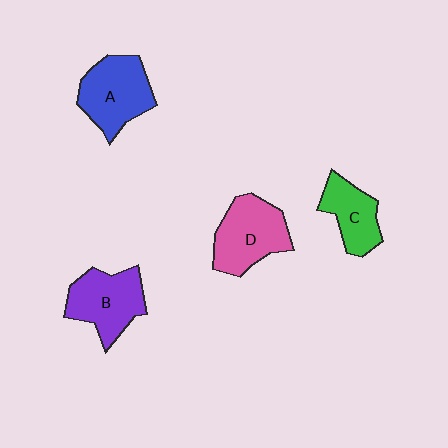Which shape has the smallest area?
Shape C (green).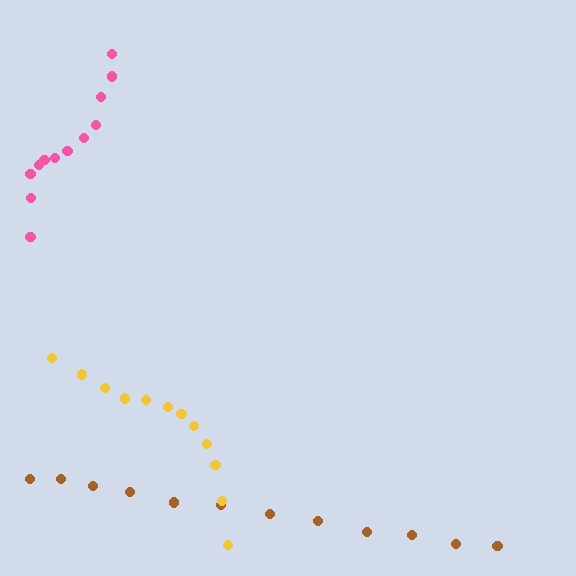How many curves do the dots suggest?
There are 3 distinct paths.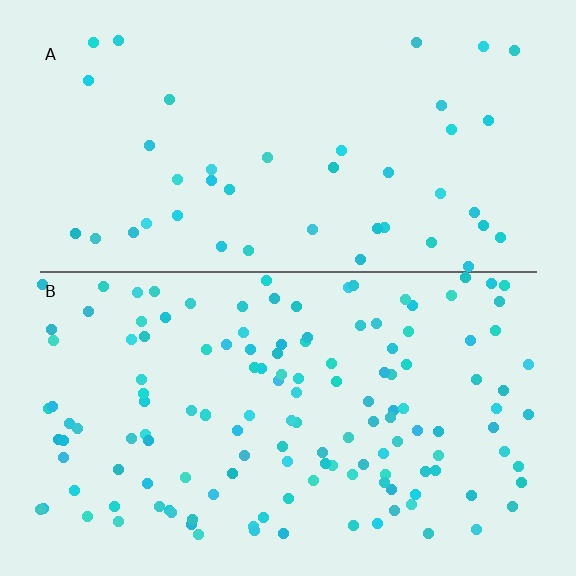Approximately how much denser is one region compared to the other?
Approximately 3.3× — region B over region A.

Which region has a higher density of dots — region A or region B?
B (the bottom).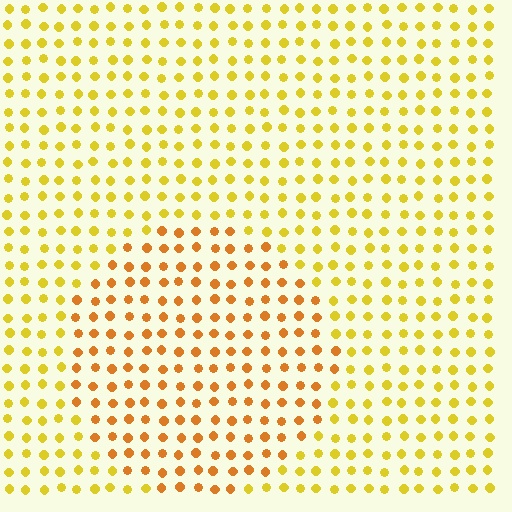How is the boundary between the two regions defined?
The boundary is defined purely by a slight shift in hue (about 27 degrees). Spacing, size, and orientation are identical on both sides.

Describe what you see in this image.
The image is filled with small yellow elements in a uniform arrangement. A circle-shaped region is visible where the elements are tinted to a slightly different hue, forming a subtle color boundary.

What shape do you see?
I see a circle.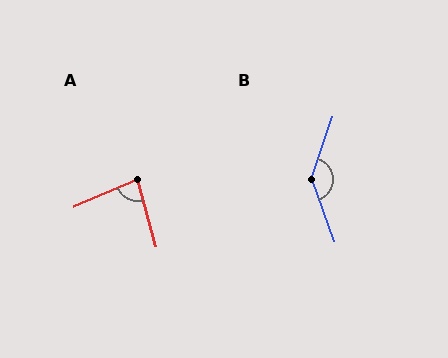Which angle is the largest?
B, at approximately 142 degrees.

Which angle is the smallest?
A, at approximately 82 degrees.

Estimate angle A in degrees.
Approximately 82 degrees.